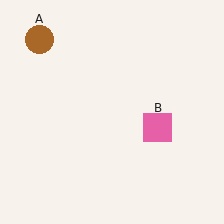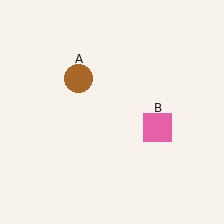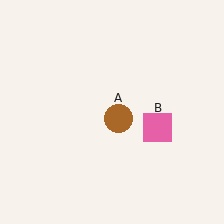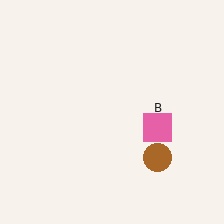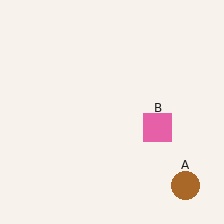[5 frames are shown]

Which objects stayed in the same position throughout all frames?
Pink square (object B) remained stationary.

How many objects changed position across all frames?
1 object changed position: brown circle (object A).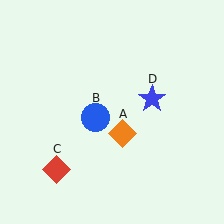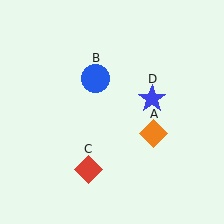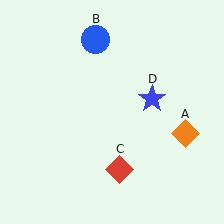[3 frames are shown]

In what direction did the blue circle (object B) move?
The blue circle (object B) moved up.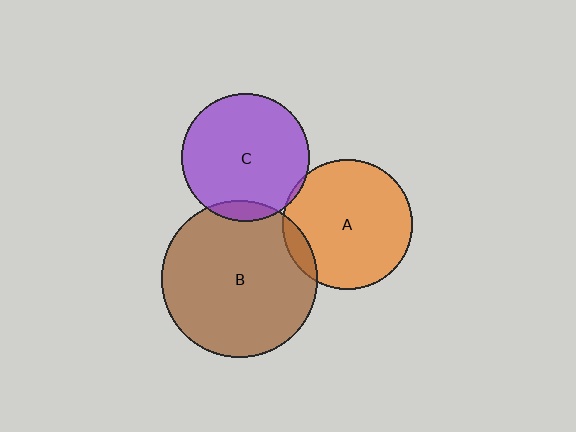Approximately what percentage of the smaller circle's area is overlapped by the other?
Approximately 10%.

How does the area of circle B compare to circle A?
Approximately 1.5 times.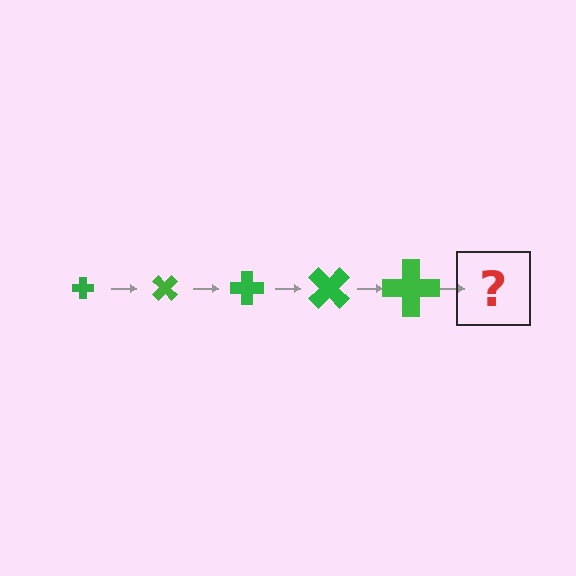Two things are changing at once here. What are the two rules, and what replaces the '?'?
The two rules are that the cross grows larger each step and it rotates 45 degrees each step. The '?' should be a cross, larger than the previous one and rotated 225 degrees from the start.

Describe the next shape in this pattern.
It should be a cross, larger than the previous one and rotated 225 degrees from the start.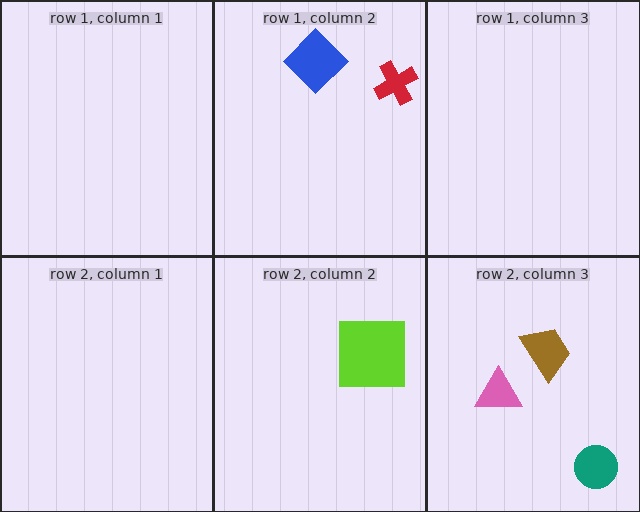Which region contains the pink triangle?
The row 2, column 3 region.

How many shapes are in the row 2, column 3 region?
3.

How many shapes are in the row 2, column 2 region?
1.